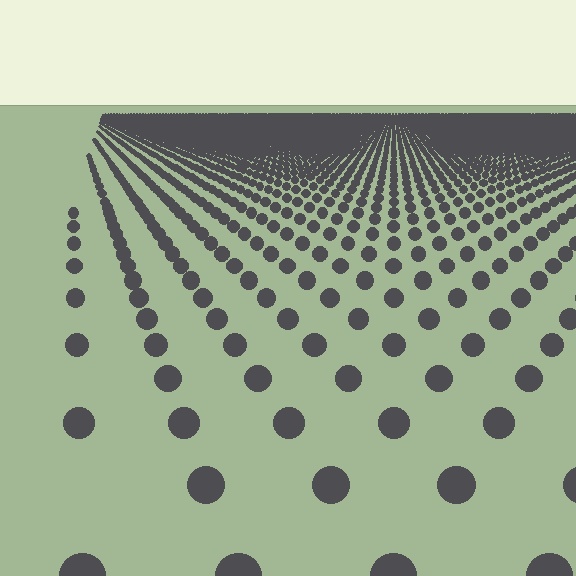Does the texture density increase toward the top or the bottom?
Density increases toward the top.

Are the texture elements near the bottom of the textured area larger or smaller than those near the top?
Larger. Near the bottom, elements are closer to the viewer and appear at a bigger on-screen size.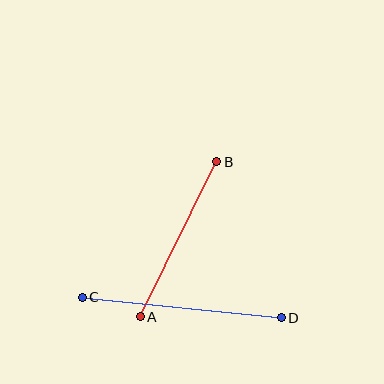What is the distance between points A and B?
The distance is approximately 173 pixels.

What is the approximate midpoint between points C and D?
The midpoint is at approximately (182, 307) pixels.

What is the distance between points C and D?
The distance is approximately 200 pixels.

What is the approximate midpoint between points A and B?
The midpoint is at approximately (178, 239) pixels.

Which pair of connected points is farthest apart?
Points C and D are farthest apart.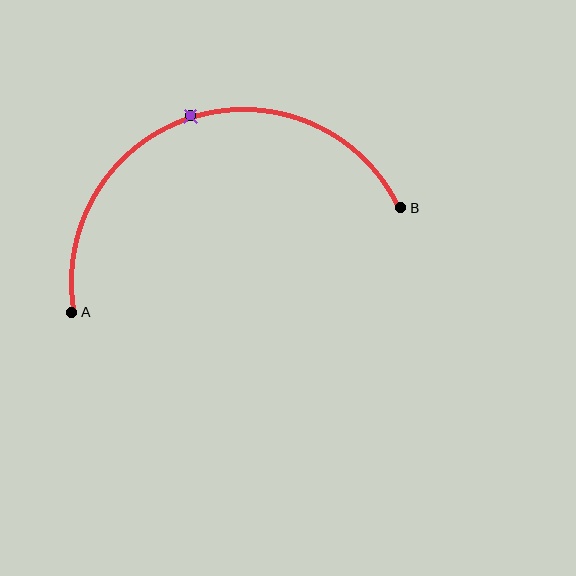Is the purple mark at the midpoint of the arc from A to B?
Yes. The purple mark lies on the arc at equal arc-length from both A and B — it is the arc midpoint.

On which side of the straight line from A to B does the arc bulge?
The arc bulges above the straight line connecting A and B.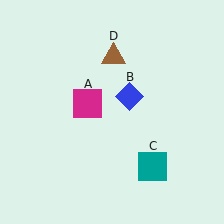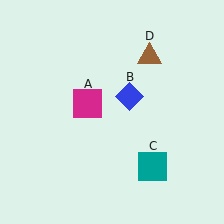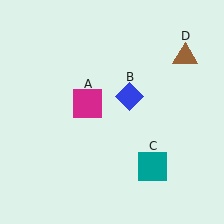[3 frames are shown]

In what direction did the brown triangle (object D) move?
The brown triangle (object D) moved right.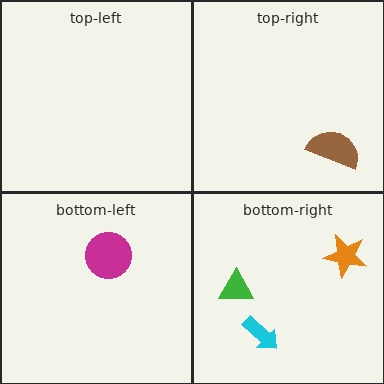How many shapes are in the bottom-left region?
1.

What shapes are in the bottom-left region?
The magenta circle.